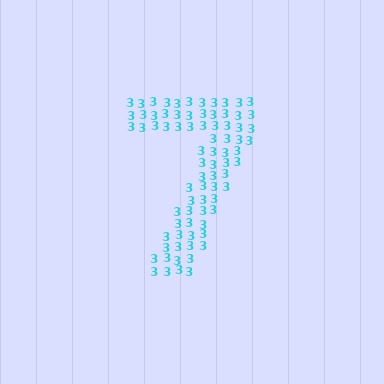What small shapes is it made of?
It is made of small digit 3's.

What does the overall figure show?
The overall figure shows the digit 7.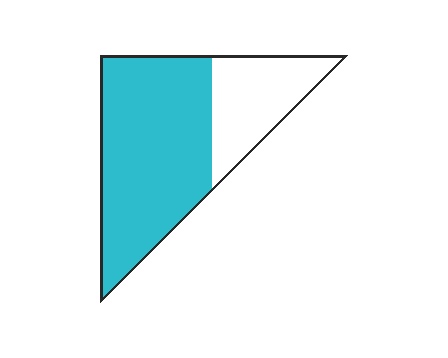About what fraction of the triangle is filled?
About two thirds (2/3).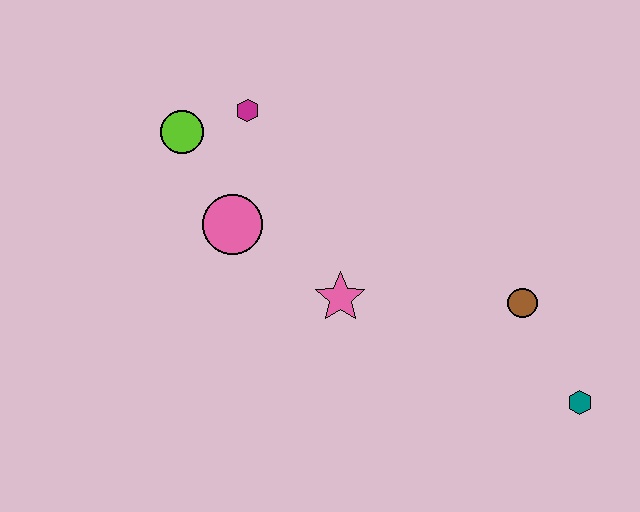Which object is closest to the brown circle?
The teal hexagon is closest to the brown circle.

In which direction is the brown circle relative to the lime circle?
The brown circle is to the right of the lime circle.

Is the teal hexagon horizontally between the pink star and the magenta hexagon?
No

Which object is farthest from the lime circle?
The teal hexagon is farthest from the lime circle.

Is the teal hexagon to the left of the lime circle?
No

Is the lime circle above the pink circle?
Yes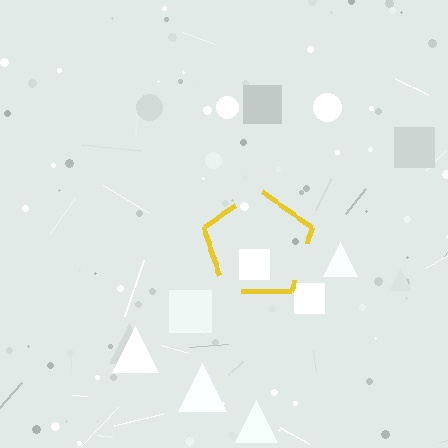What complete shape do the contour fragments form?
The contour fragments form a pentagon.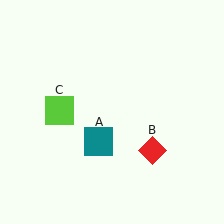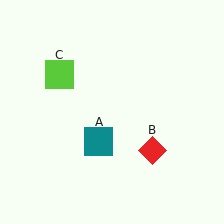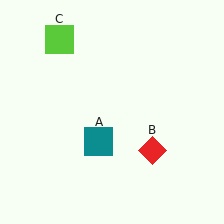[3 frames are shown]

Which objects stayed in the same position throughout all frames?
Teal square (object A) and red diamond (object B) remained stationary.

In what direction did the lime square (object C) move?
The lime square (object C) moved up.